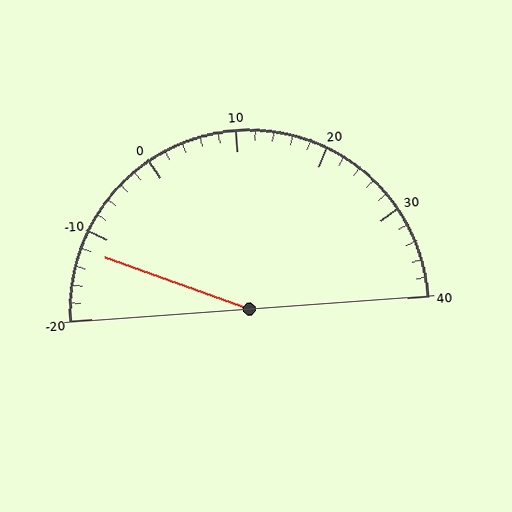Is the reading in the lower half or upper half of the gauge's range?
The reading is in the lower half of the range (-20 to 40).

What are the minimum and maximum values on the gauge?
The gauge ranges from -20 to 40.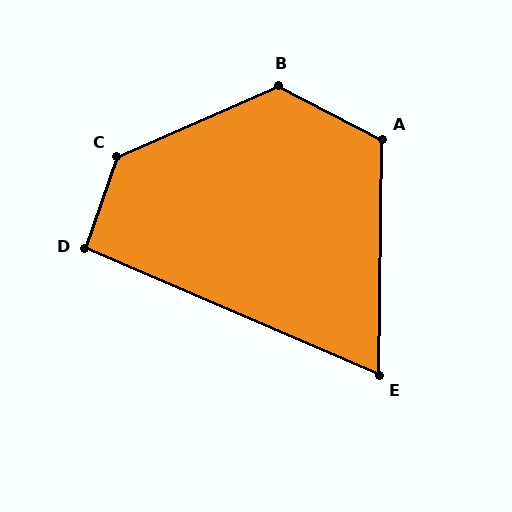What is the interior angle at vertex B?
Approximately 129 degrees (obtuse).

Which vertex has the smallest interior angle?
E, at approximately 67 degrees.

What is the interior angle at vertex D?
Approximately 94 degrees (approximately right).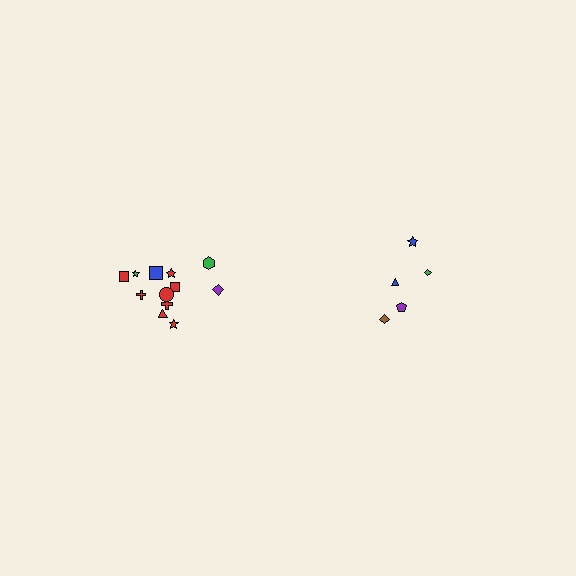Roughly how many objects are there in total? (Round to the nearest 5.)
Roughly 15 objects in total.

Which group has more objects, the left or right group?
The left group.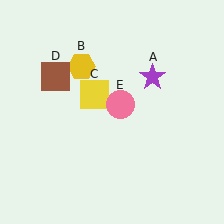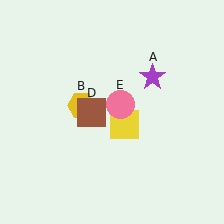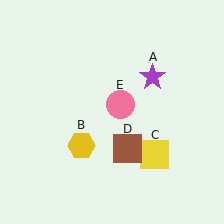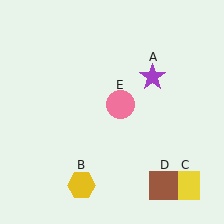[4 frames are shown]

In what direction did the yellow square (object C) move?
The yellow square (object C) moved down and to the right.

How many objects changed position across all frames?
3 objects changed position: yellow hexagon (object B), yellow square (object C), brown square (object D).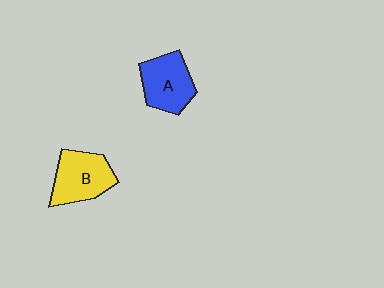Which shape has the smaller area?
Shape A (blue).